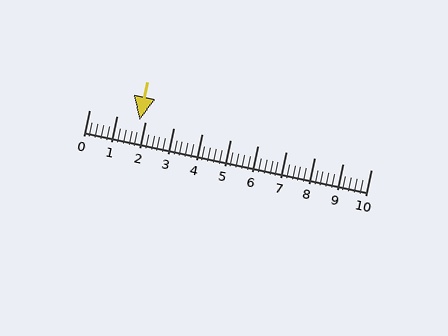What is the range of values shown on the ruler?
The ruler shows values from 0 to 10.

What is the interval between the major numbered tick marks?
The major tick marks are spaced 1 units apart.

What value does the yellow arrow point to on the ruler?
The yellow arrow points to approximately 1.8.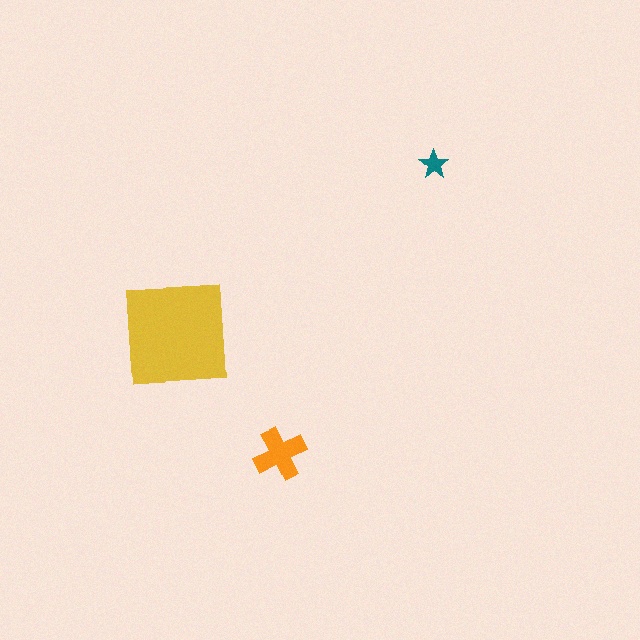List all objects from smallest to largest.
The teal star, the orange cross, the yellow square.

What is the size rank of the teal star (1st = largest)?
3rd.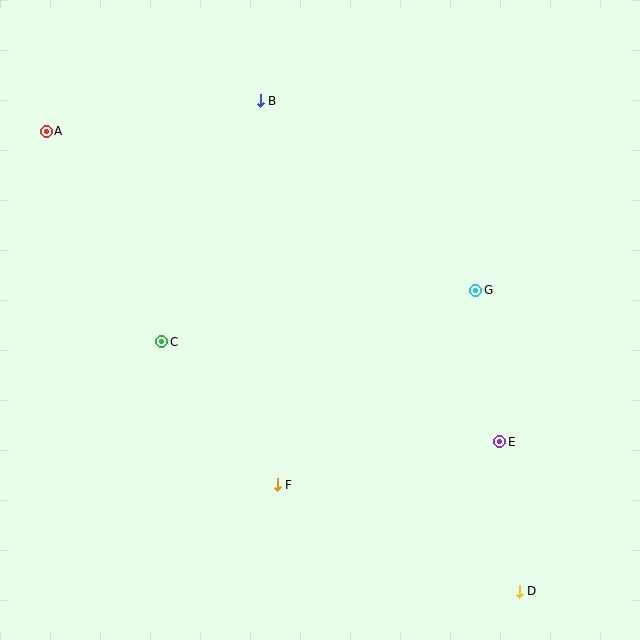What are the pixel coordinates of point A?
Point A is at (46, 131).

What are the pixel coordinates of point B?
Point B is at (260, 101).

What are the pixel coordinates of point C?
Point C is at (162, 342).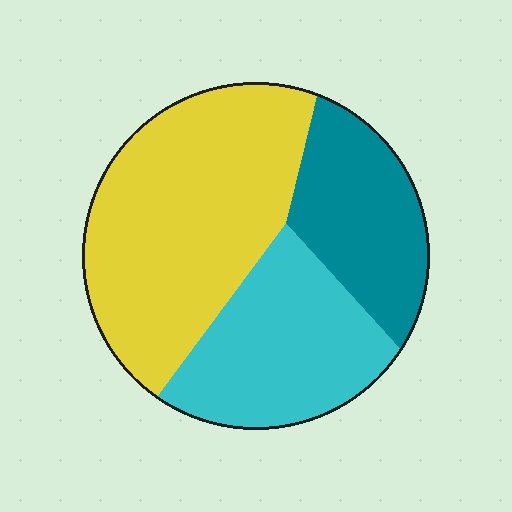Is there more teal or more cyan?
Cyan.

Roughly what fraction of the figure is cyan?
Cyan covers roughly 30% of the figure.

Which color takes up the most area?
Yellow, at roughly 50%.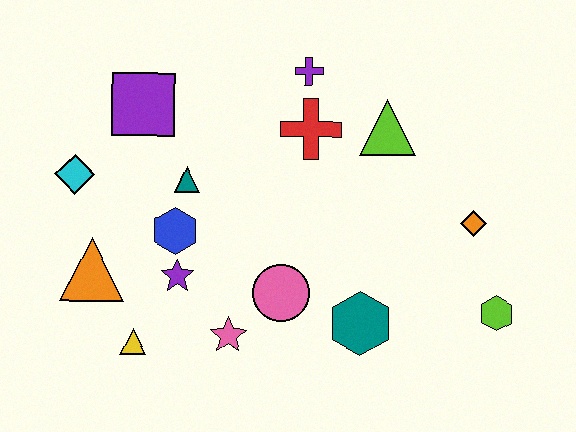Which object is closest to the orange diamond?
The lime hexagon is closest to the orange diamond.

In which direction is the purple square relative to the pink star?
The purple square is above the pink star.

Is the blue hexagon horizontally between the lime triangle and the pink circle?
No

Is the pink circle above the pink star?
Yes